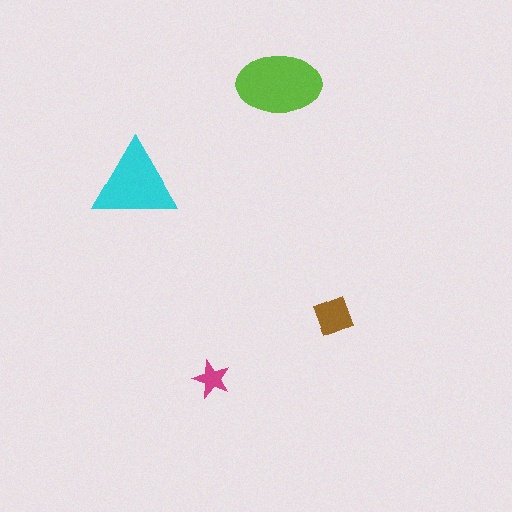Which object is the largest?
The lime ellipse.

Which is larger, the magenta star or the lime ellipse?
The lime ellipse.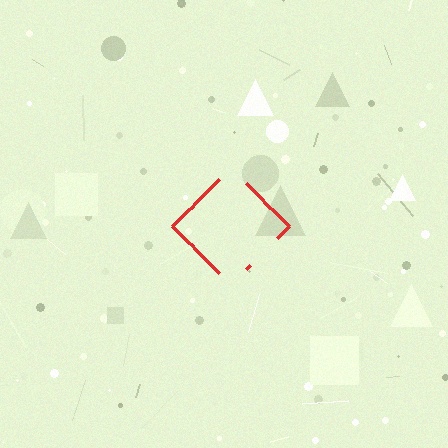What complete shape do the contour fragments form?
The contour fragments form a diamond.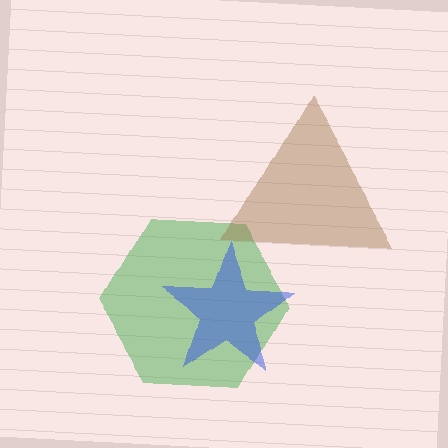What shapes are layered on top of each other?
The layered shapes are: a green hexagon, a blue star, a brown triangle.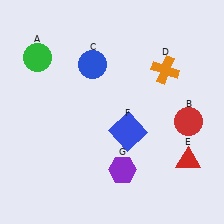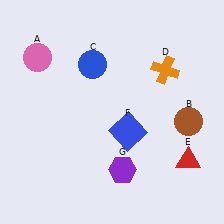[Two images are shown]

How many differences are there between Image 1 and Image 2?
There are 2 differences between the two images.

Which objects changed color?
A changed from green to pink. B changed from red to brown.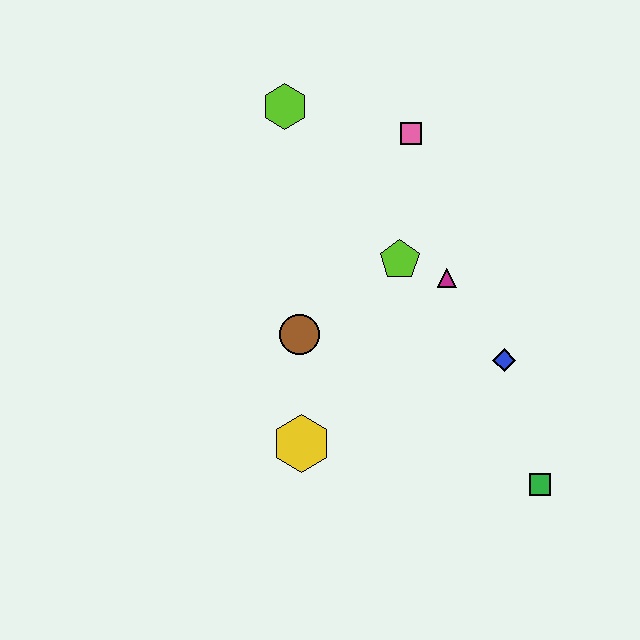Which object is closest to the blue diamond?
The magenta triangle is closest to the blue diamond.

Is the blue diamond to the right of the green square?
No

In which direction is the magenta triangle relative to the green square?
The magenta triangle is above the green square.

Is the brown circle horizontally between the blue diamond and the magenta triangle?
No